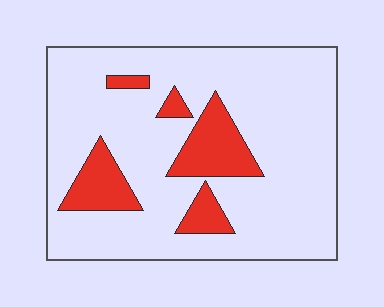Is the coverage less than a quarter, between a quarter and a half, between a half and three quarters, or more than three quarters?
Less than a quarter.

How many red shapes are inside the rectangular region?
5.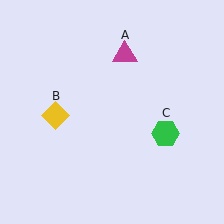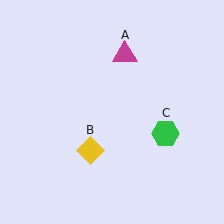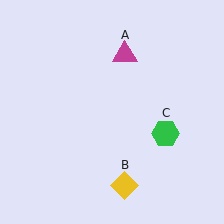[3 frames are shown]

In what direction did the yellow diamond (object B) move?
The yellow diamond (object B) moved down and to the right.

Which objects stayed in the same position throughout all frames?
Magenta triangle (object A) and green hexagon (object C) remained stationary.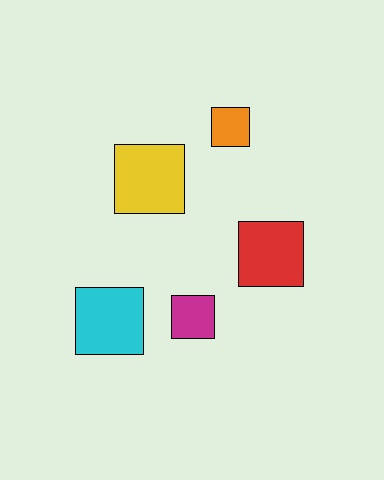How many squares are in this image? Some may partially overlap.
There are 5 squares.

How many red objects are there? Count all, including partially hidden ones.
There is 1 red object.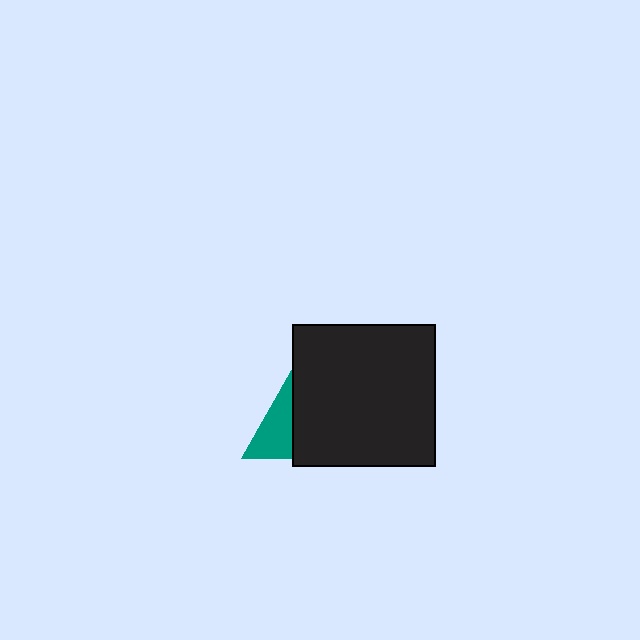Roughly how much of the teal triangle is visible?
About half of it is visible (roughly 49%).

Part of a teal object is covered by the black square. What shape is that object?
It is a triangle.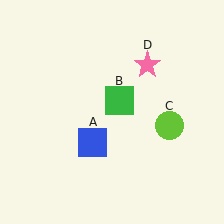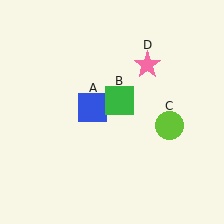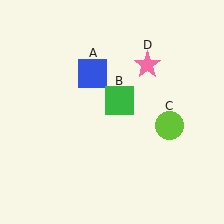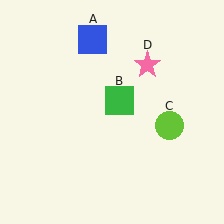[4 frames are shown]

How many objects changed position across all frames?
1 object changed position: blue square (object A).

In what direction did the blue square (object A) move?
The blue square (object A) moved up.